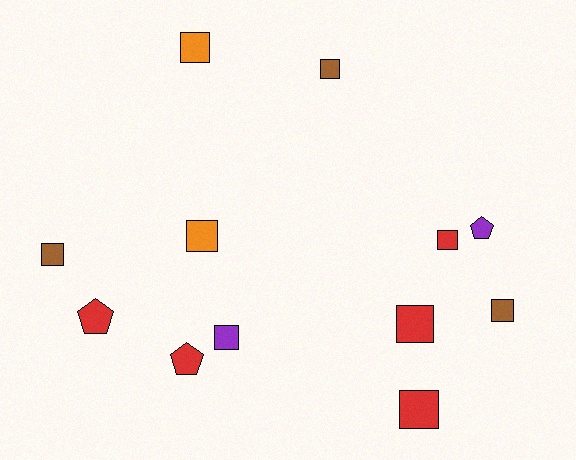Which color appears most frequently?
Red, with 5 objects.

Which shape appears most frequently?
Square, with 9 objects.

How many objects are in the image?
There are 12 objects.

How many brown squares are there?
There are 3 brown squares.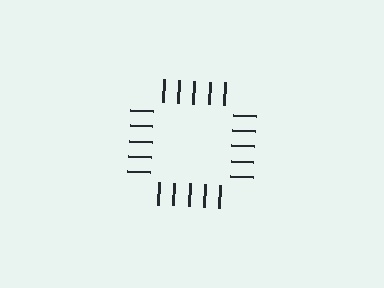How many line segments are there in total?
20 — 5 along each of the 4 edges.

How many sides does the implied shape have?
4 sides — the line-ends trace a square.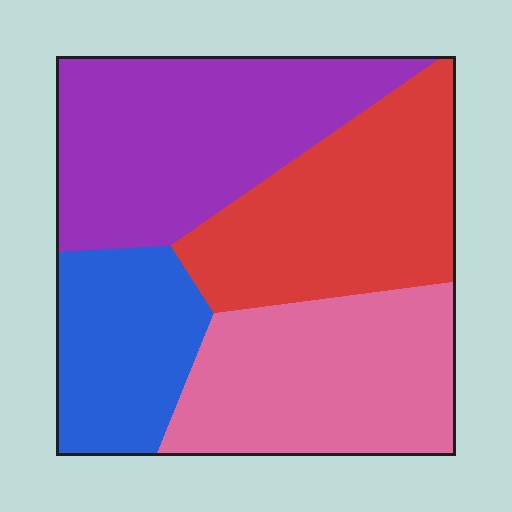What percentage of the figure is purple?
Purple covers 30% of the figure.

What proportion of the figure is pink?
Pink covers around 25% of the figure.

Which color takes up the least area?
Blue, at roughly 15%.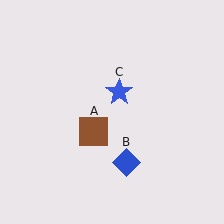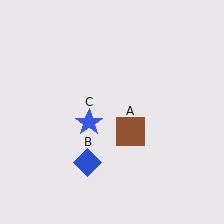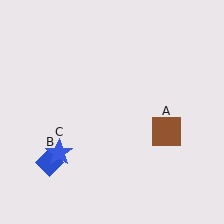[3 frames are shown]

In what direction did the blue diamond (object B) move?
The blue diamond (object B) moved left.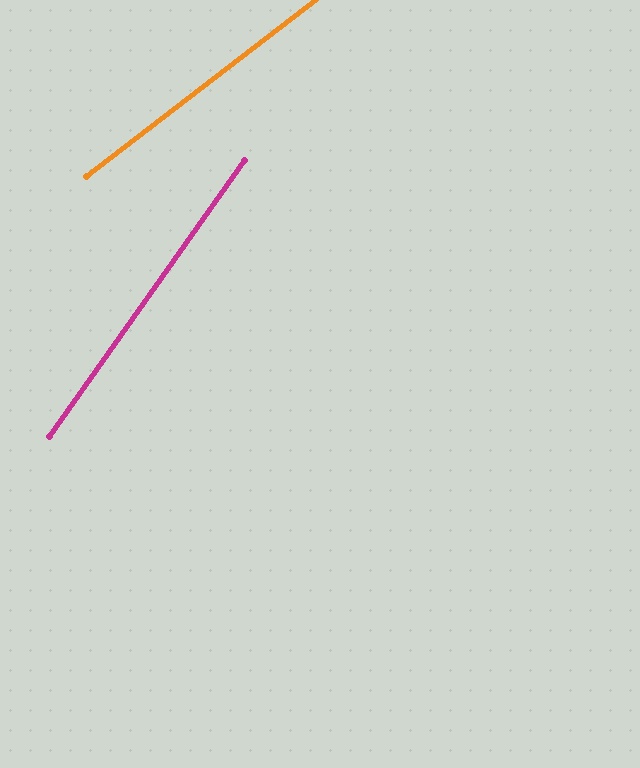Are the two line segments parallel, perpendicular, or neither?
Neither parallel nor perpendicular — they differ by about 17°.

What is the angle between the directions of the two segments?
Approximately 17 degrees.